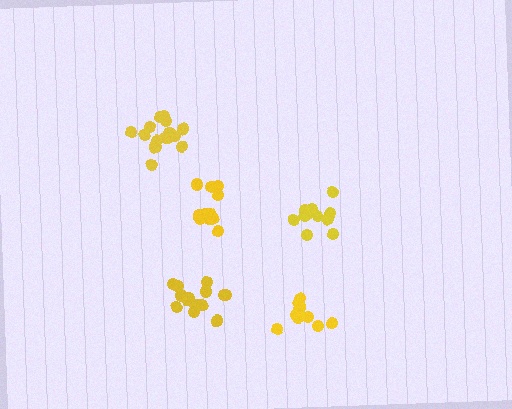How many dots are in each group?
Group 1: 10 dots, Group 2: 16 dots, Group 3: 11 dots, Group 4: 11 dots, Group 5: 15 dots (63 total).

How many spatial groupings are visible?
There are 5 spatial groupings.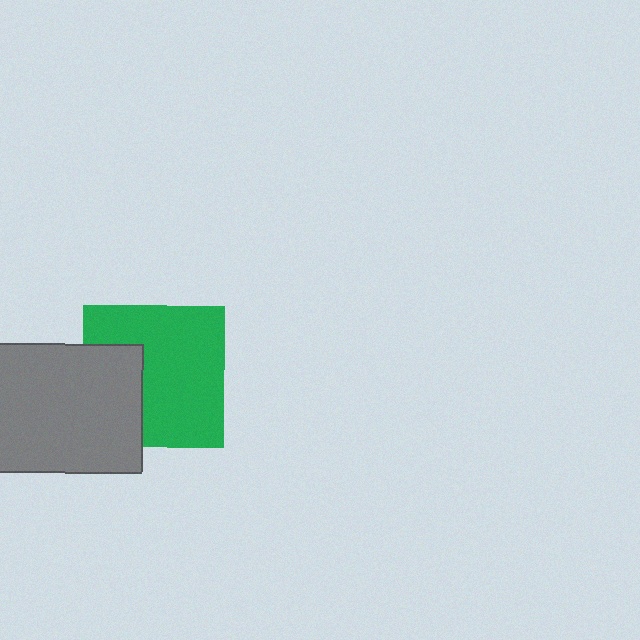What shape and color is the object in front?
The object in front is a gray rectangle.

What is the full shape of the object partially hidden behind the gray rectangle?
The partially hidden object is a green square.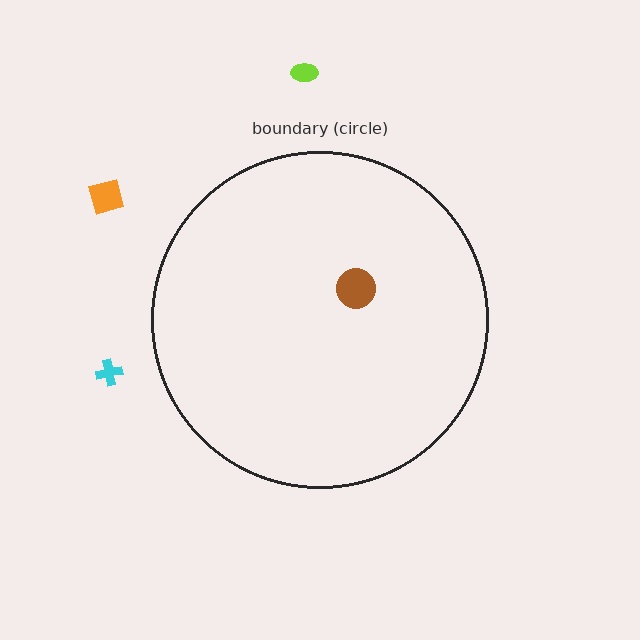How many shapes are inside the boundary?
1 inside, 3 outside.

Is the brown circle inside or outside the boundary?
Inside.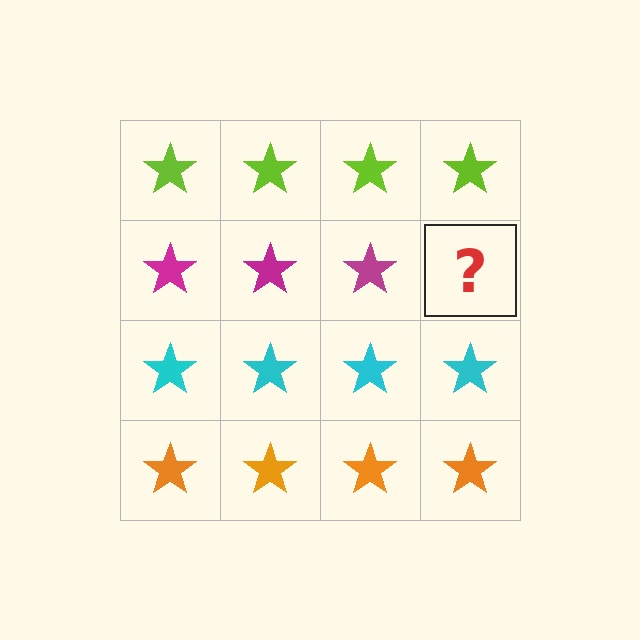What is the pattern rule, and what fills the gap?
The rule is that each row has a consistent color. The gap should be filled with a magenta star.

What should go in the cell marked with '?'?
The missing cell should contain a magenta star.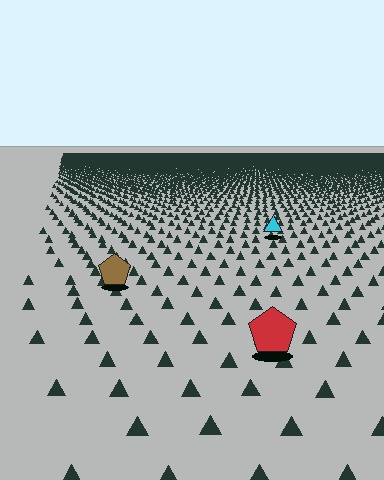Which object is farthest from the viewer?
The cyan triangle is farthest from the viewer. It appears smaller and the ground texture around it is denser.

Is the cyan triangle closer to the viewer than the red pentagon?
No. The red pentagon is closer — you can tell from the texture gradient: the ground texture is coarser near it.